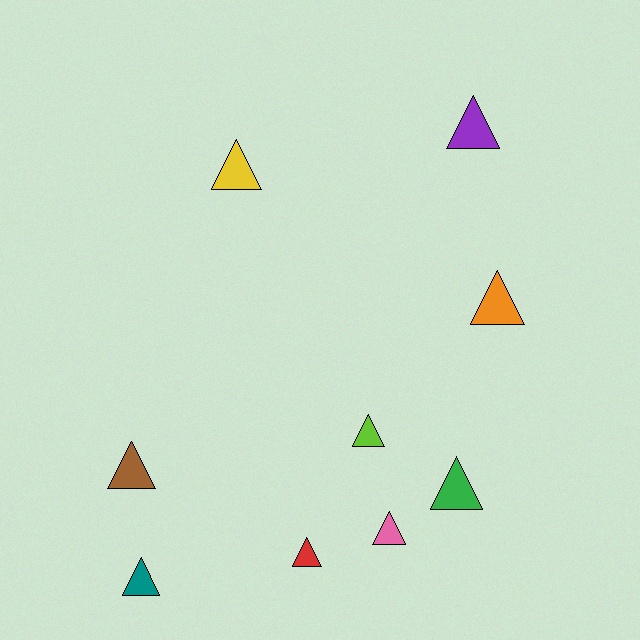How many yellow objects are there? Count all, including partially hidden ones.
There is 1 yellow object.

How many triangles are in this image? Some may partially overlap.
There are 9 triangles.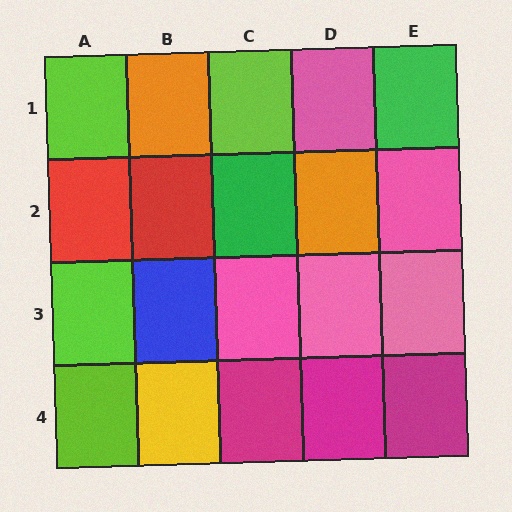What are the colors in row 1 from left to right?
Lime, orange, lime, pink, green.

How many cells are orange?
2 cells are orange.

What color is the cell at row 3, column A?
Lime.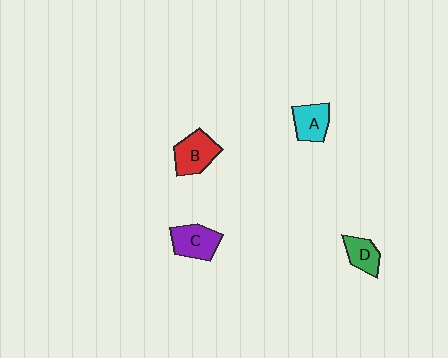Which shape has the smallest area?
Shape D (green).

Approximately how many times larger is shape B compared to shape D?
Approximately 1.4 times.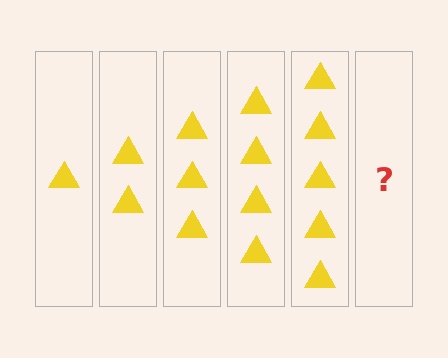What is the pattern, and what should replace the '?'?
The pattern is that each step adds one more triangle. The '?' should be 6 triangles.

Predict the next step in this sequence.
The next step is 6 triangles.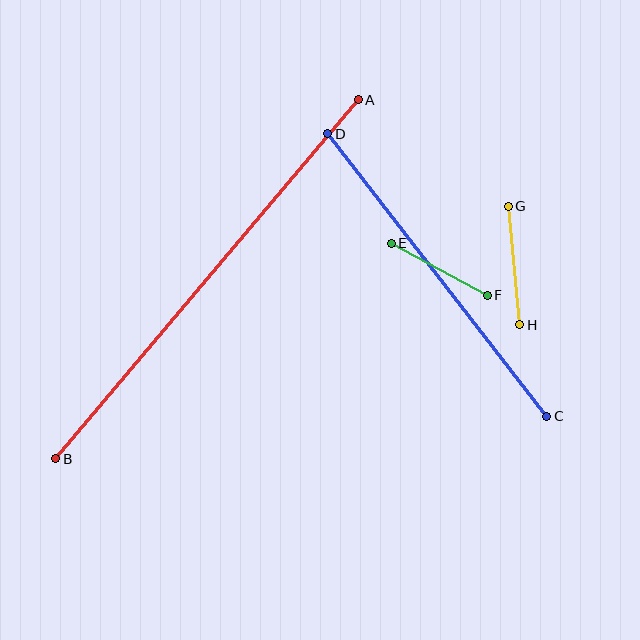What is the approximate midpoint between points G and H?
The midpoint is at approximately (514, 266) pixels.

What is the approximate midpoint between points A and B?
The midpoint is at approximately (207, 279) pixels.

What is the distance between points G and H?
The distance is approximately 119 pixels.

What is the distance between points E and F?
The distance is approximately 109 pixels.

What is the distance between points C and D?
The distance is approximately 357 pixels.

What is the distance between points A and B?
The distance is approximately 470 pixels.